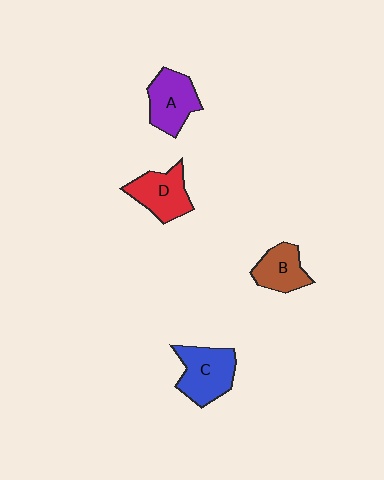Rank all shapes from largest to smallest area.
From largest to smallest: C (blue), A (purple), D (red), B (brown).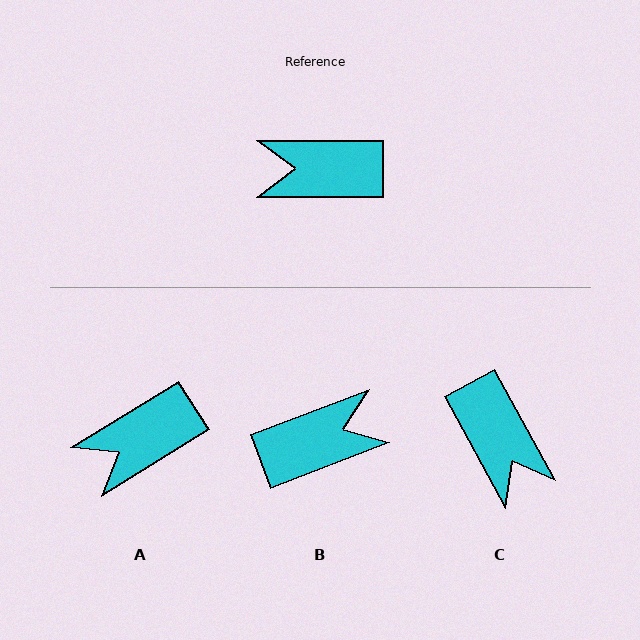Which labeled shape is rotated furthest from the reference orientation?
B, about 159 degrees away.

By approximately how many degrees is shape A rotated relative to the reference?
Approximately 32 degrees counter-clockwise.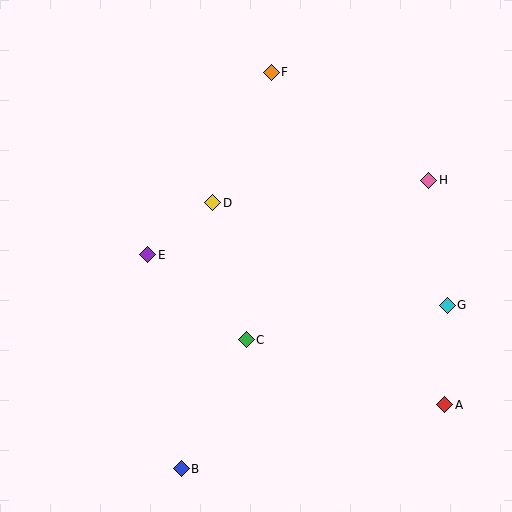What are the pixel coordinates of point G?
Point G is at (447, 305).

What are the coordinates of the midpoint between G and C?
The midpoint between G and C is at (347, 322).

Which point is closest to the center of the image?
Point D at (213, 203) is closest to the center.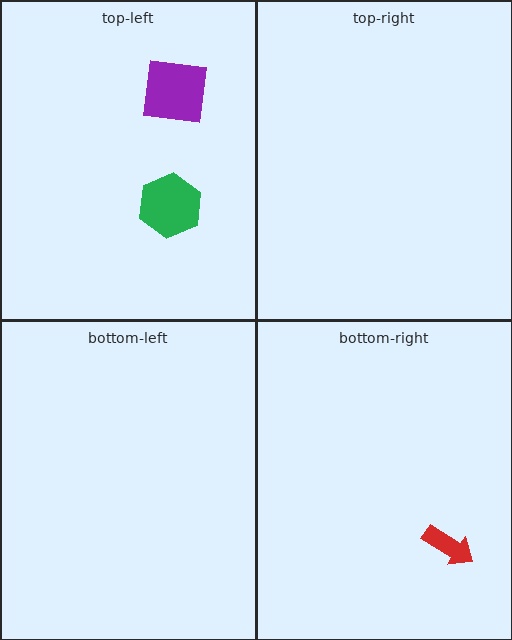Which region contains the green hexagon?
The top-left region.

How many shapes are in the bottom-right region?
1.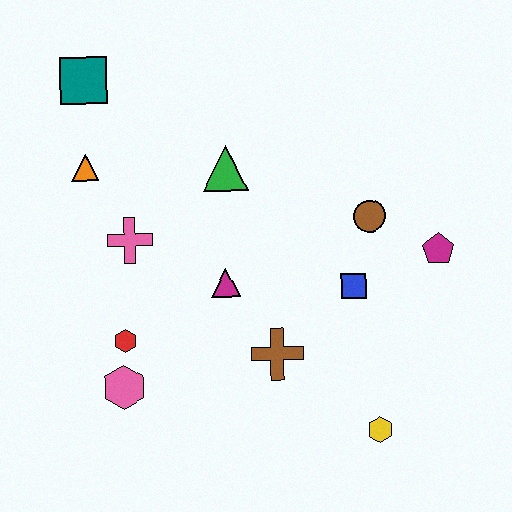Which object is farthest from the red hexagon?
The magenta pentagon is farthest from the red hexagon.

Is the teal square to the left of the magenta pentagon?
Yes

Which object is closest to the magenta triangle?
The brown cross is closest to the magenta triangle.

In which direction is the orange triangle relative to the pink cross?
The orange triangle is above the pink cross.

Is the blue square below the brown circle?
Yes